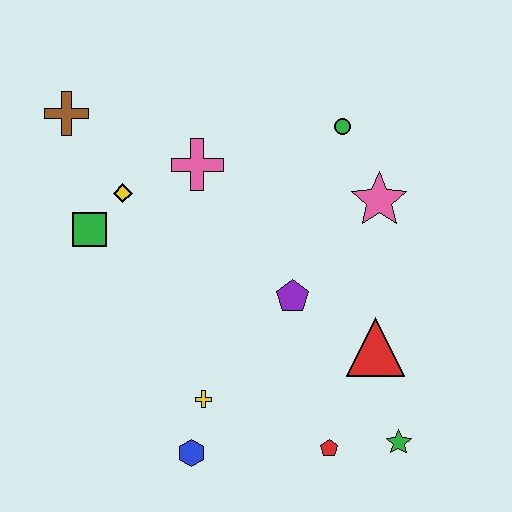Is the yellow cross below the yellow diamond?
Yes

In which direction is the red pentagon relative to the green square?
The red pentagon is to the right of the green square.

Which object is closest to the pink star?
The green circle is closest to the pink star.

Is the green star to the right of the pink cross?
Yes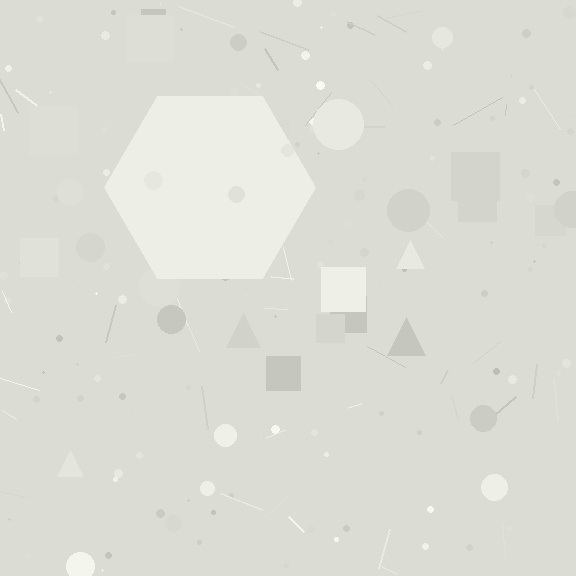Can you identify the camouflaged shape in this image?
The camouflaged shape is a hexagon.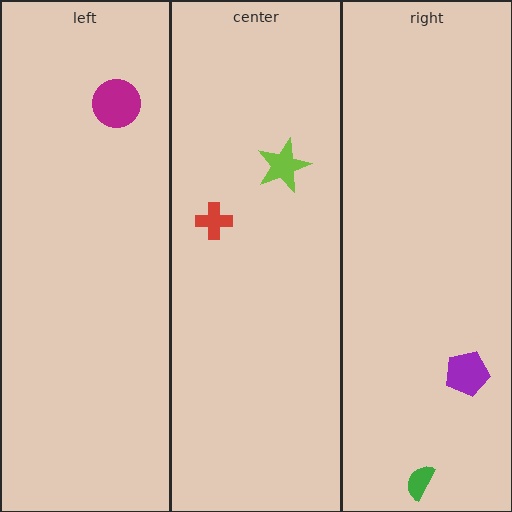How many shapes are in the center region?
2.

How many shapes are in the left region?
1.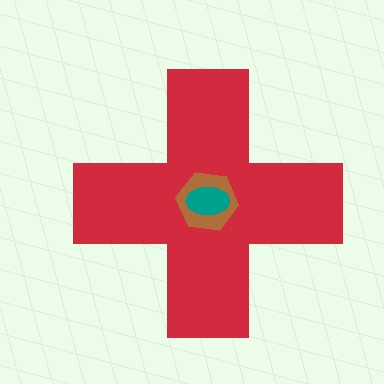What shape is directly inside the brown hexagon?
The teal ellipse.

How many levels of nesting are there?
3.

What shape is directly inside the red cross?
The brown hexagon.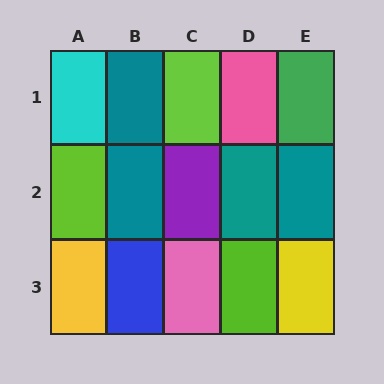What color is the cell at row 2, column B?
Teal.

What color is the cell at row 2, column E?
Teal.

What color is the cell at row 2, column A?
Lime.